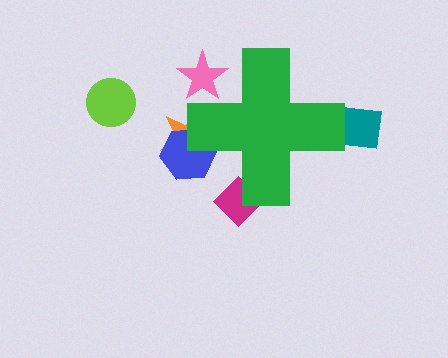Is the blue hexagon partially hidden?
Yes, the blue hexagon is partially hidden behind the green cross.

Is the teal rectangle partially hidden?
Yes, the teal rectangle is partially hidden behind the green cross.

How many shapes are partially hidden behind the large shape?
5 shapes are partially hidden.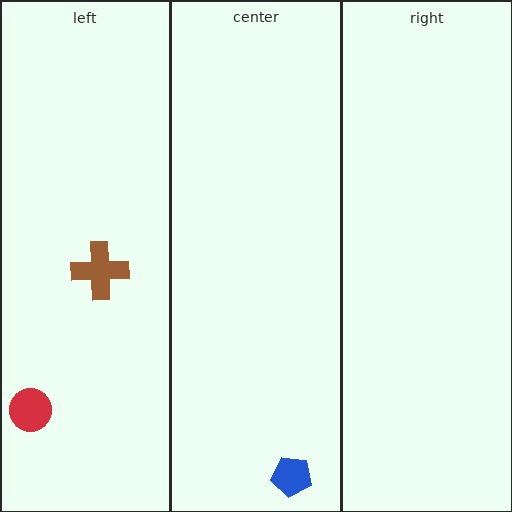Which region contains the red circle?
The left region.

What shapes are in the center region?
The blue pentagon.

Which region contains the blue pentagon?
The center region.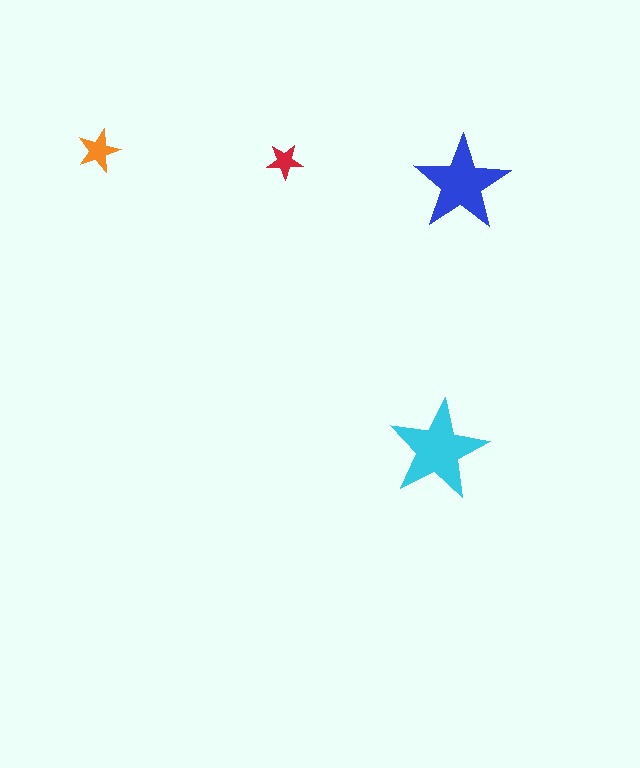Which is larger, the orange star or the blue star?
The blue one.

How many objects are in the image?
There are 4 objects in the image.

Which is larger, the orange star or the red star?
The orange one.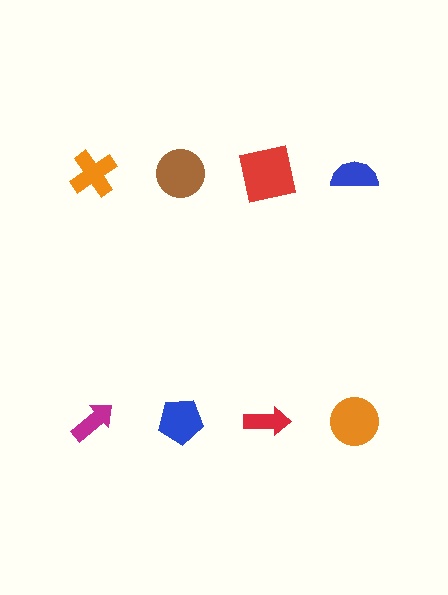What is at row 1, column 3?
A red square.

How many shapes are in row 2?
4 shapes.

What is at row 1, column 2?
A brown circle.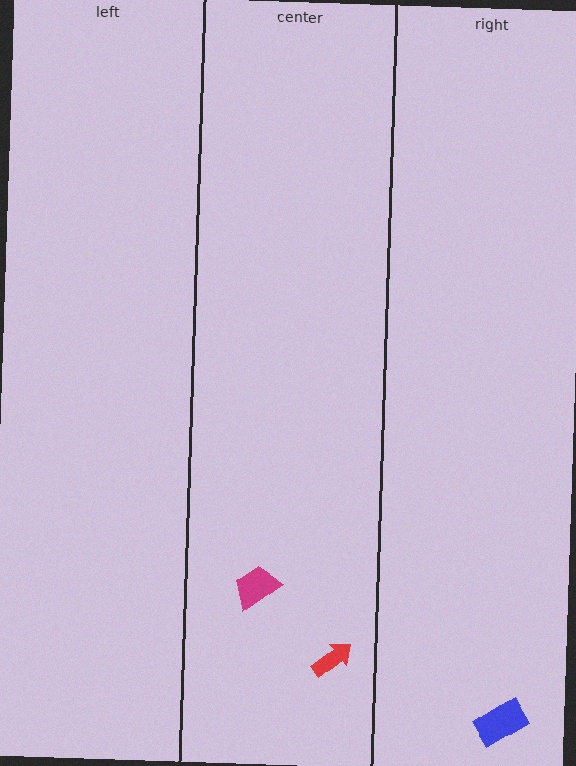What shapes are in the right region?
The blue rectangle.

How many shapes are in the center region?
2.